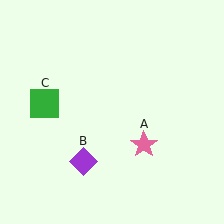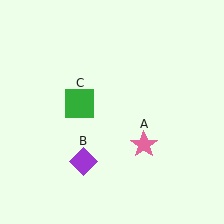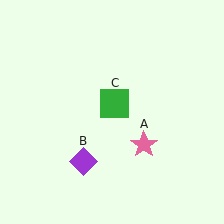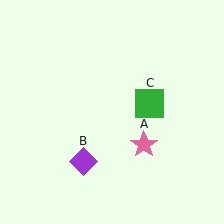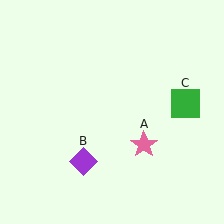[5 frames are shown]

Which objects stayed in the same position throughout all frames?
Pink star (object A) and purple diamond (object B) remained stationary.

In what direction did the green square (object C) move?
The green square (object C) moved right.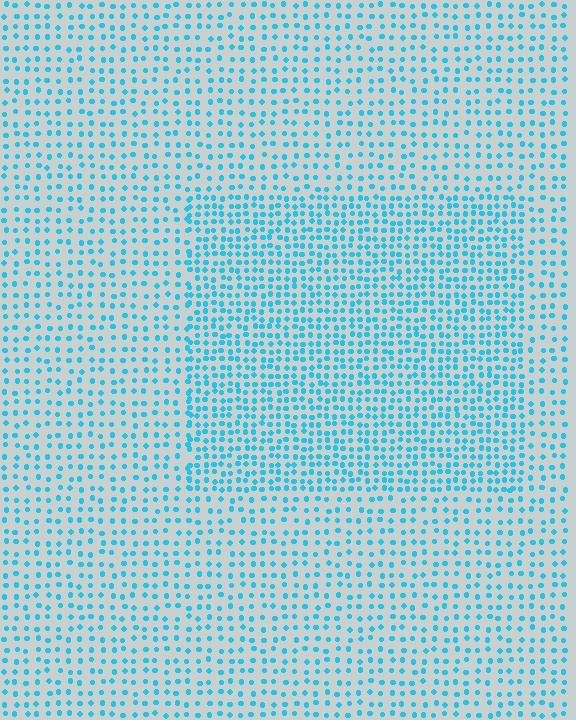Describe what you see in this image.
The image contains small cyan elements arranged at two different densities. A rectangle-shaped region is visible where the elements are more densely packed than the surrounding area.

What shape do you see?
I see a rectangle.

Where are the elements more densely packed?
The elements are more densely packed inside the rectangle boundary.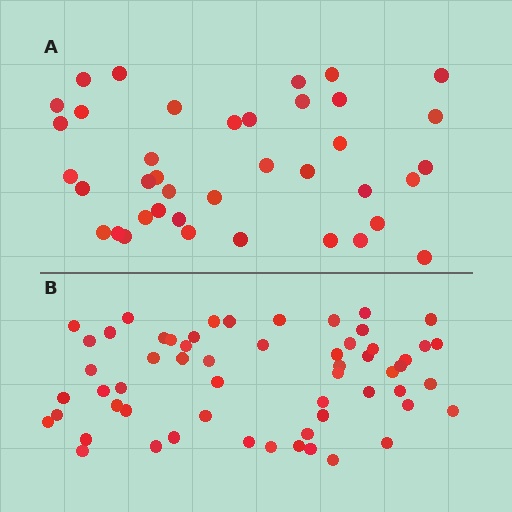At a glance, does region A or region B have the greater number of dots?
Region B (the bottom region) has more dots.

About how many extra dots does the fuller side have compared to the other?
Region B has approximately 20 more dots than region A.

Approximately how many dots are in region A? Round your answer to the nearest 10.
About 40 dots. (The exact count is 39, which rounds to 40.)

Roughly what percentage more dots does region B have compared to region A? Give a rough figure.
About 50% more.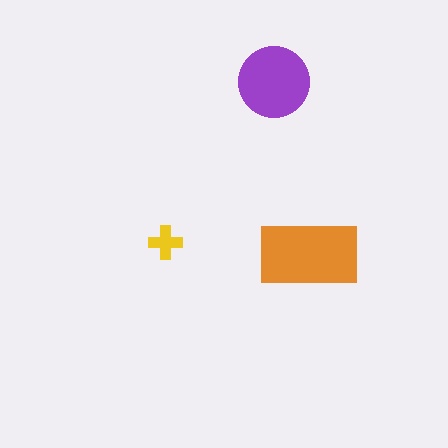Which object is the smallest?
The yellow cross.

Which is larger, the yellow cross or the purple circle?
The purple circle.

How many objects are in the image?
There are 3 objects in the image.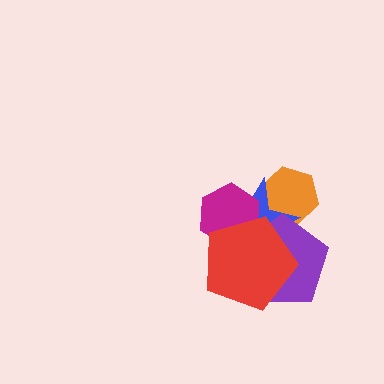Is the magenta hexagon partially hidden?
Yes, it is partially covered by another shape.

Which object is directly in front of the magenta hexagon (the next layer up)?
The purple pentagon is directly in front of the magenta hexagon.